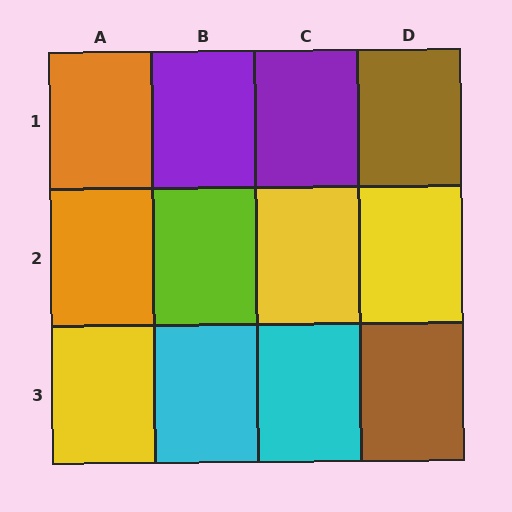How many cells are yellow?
3 cells are yellow.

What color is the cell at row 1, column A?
Orange.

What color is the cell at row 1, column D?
Brown.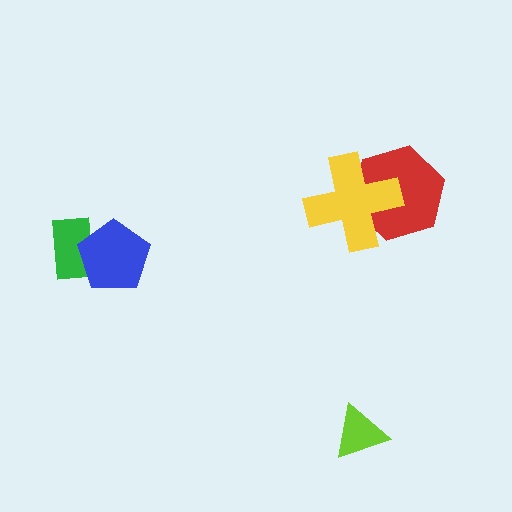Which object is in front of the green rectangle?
The blue pentagon is in front of the green rectangle.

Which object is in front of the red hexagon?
The yellow cross is in front of the red hexagon.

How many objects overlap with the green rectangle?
1 object overlaps with the green rectangle.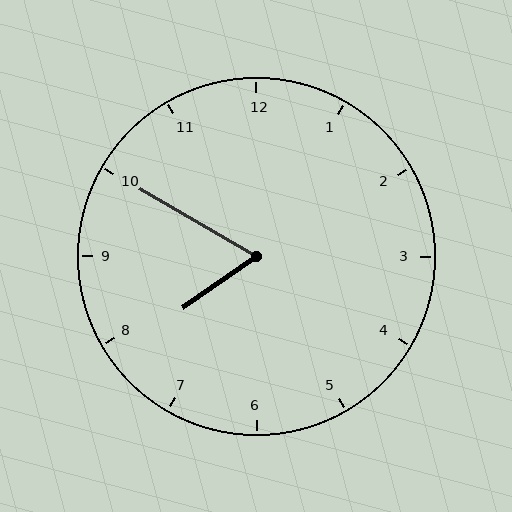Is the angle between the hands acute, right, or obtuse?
It is acute.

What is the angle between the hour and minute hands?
Approximately 65 degrees.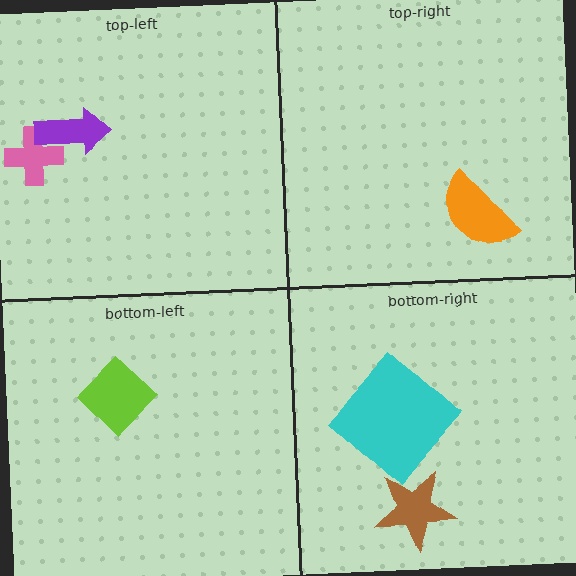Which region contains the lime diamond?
The bottom-left region.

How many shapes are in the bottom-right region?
2.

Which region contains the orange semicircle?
The top-right region.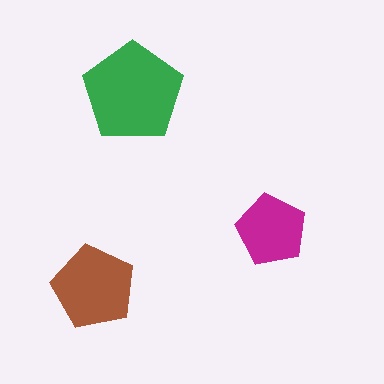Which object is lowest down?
The brown pentagon is bottommost.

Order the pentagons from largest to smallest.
the green one, the brown one, the magenta one.